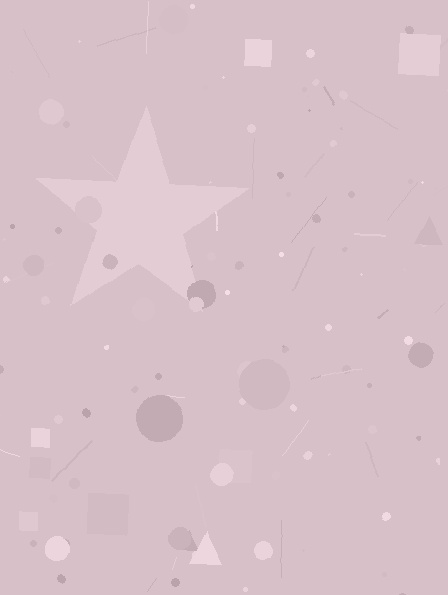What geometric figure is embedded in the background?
A star is embedded in the background.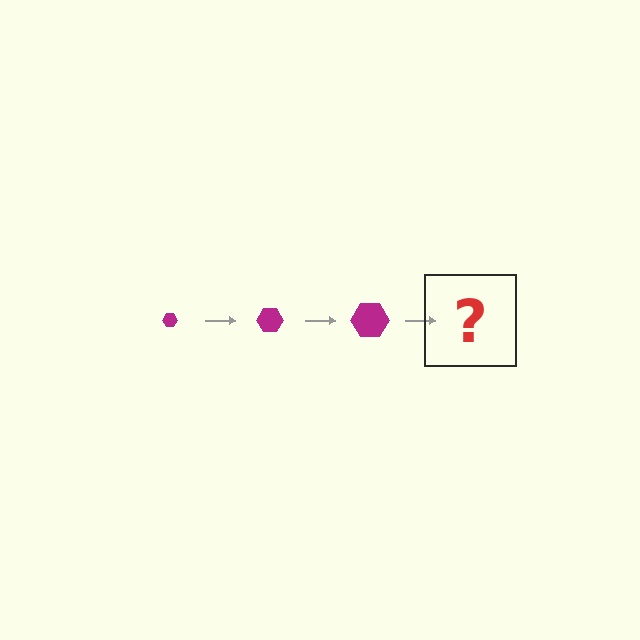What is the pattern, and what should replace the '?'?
The pattern is that the hexagon gets progressively larger each step. The '?' should be a magenta hexagon, larger than the previous one.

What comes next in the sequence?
The next element should be a magenta hexagon, larger than the previous one.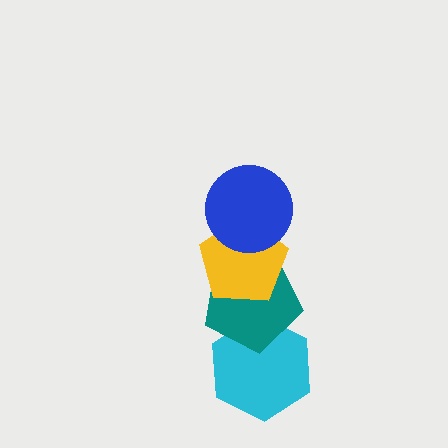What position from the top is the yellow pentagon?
The yellow pentagon is 2nd from the top.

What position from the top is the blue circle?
The blue circle is 1st from the top.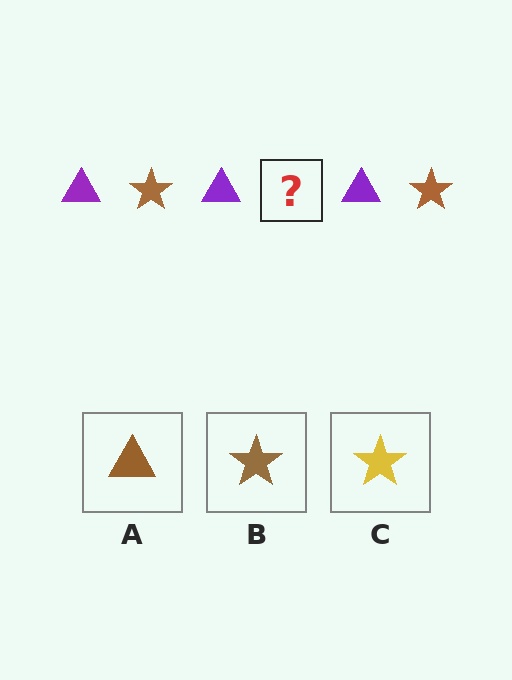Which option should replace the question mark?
Option B.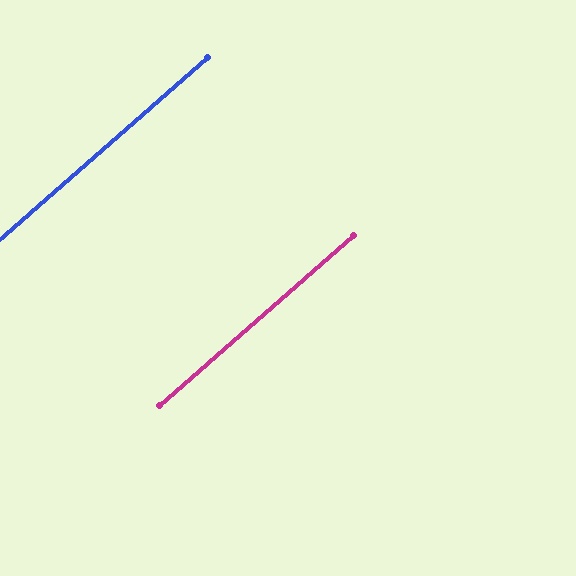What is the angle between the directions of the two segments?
Approximately 0 degrees.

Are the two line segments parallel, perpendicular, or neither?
Parallel — their directions differ by only 0.1°.